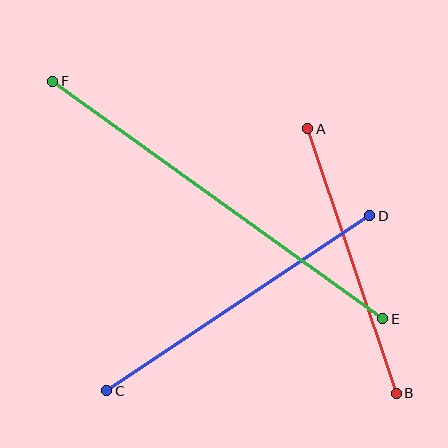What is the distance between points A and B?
The distance is approximately 279 pixels.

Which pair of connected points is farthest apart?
Points E and F are farthest apart.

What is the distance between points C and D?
The distance is approximately 316 pixels.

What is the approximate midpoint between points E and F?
The midpoint is at approximately (218, 200) pixels.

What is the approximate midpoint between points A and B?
The midpoint is at approximately (352, 261) pixels.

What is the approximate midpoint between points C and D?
The midpoint is at approximately (238, 303) pixels.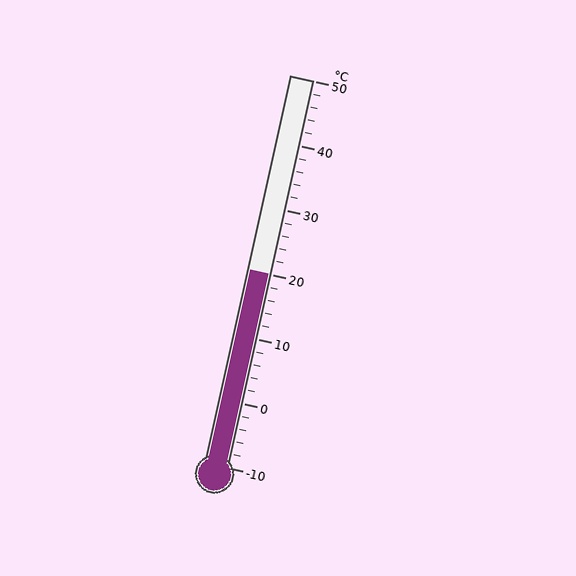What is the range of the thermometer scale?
The thermometer scale ranges from -10°C to 50°C.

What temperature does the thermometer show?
The thermometer shows approximately 20°C.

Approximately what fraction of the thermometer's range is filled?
The thermometer is filled to approximately 50% of its range.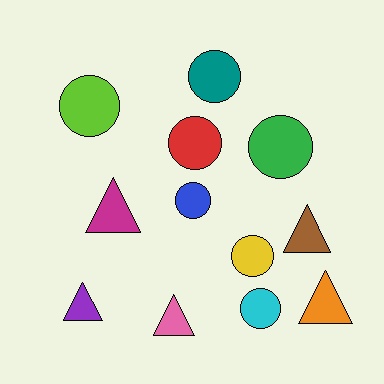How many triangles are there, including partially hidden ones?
There are 5 triangles.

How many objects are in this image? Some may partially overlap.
There are 12 objects.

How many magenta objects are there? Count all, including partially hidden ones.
There is 1 magenta object.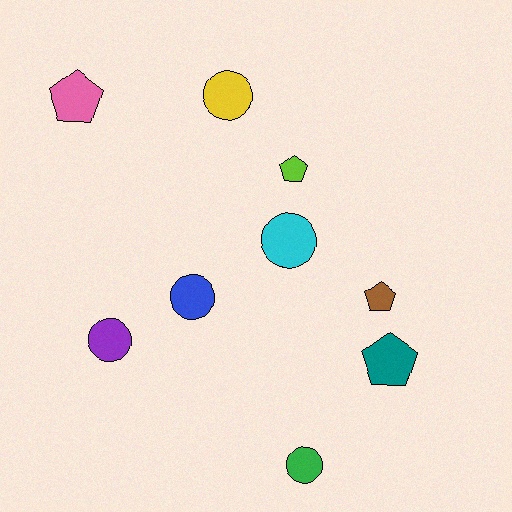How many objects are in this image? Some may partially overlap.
There are 9 objects.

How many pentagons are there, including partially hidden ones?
There are 4 pentagons.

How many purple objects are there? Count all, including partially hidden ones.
There is 1 purple object.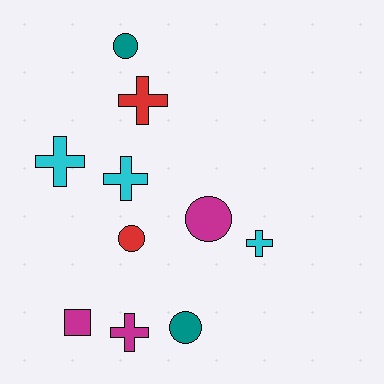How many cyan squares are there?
There are no cyan squares.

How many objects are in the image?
There are 10 objects.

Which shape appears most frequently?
Cross, with 5 objects.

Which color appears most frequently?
Magenta, with 3 objects.